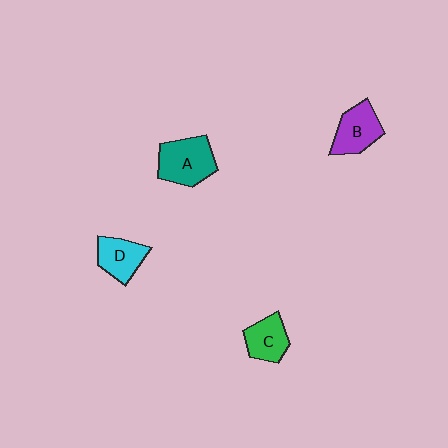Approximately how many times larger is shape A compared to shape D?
Approximately 1.4 times.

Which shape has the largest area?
Shape A (teal).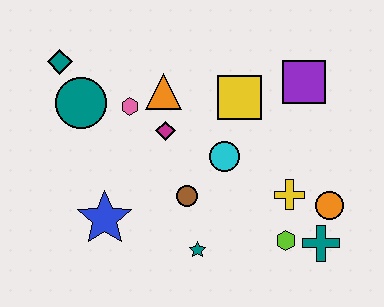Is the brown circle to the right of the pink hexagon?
Yes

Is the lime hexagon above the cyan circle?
No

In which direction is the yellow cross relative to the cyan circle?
The yellow cross is to the right of the cyan circle.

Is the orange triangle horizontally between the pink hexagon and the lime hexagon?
Yes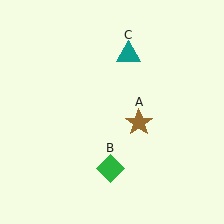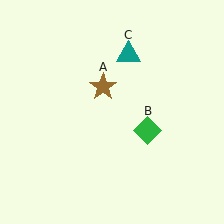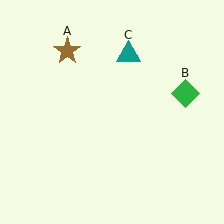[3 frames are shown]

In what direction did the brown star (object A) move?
The brown star (object A) moved up and to the left.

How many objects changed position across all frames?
2 objects changed position: brown star (object A), green diamond (object B).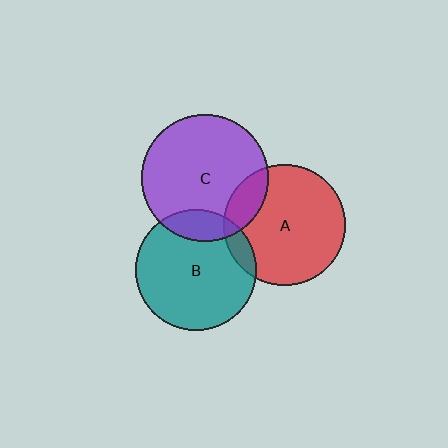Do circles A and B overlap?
Yes.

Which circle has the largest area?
Circle C (purple).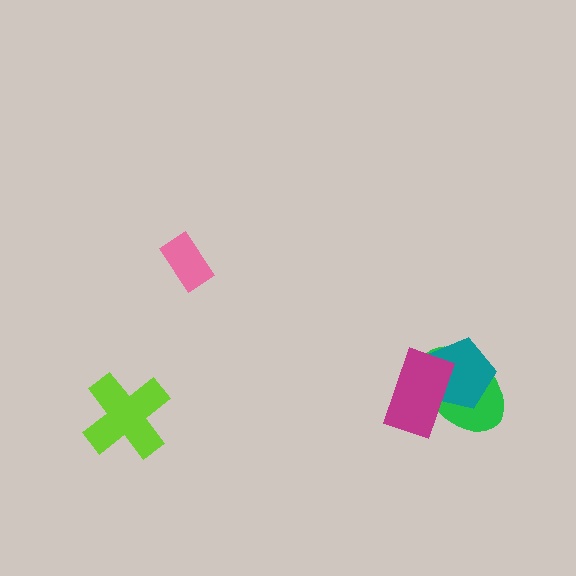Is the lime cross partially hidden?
No, no other shape covers it.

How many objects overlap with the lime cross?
0 objects overlap with the lime cross.